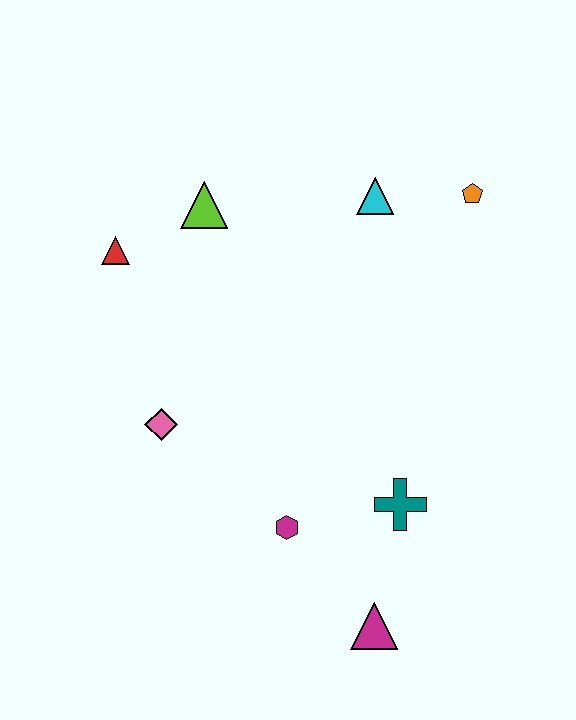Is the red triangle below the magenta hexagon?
No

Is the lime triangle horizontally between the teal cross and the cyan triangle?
No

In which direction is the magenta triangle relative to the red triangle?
The magenta triangle is below the red triangle.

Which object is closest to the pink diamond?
The magenta hexagon is closest to the pink diamond.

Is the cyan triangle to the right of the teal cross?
No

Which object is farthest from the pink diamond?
The orange pentagon is farthest from the pink diamond.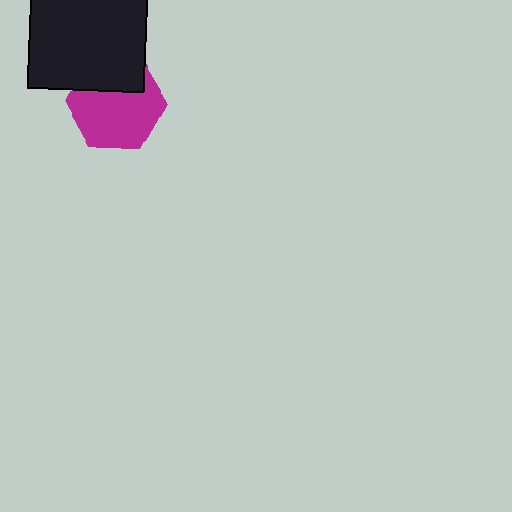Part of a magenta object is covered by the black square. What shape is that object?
It is a hexagon.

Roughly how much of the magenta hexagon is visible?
Most of it is visible (roughly 69%).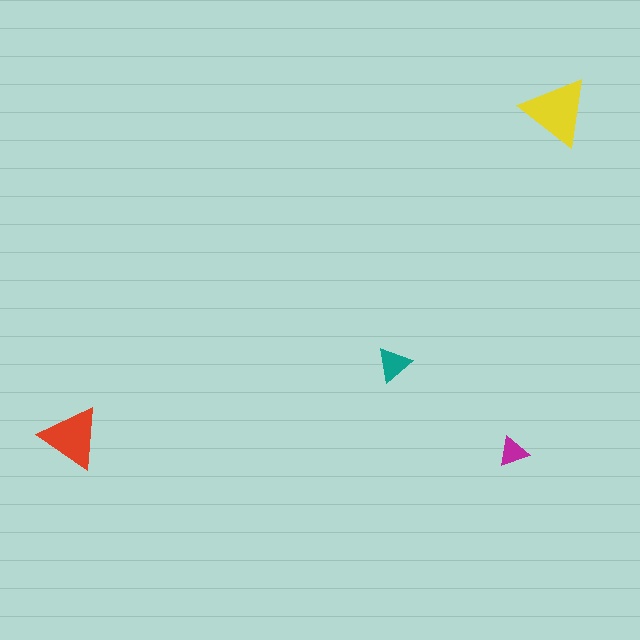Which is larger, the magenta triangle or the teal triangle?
The teal one.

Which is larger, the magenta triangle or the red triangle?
The red one.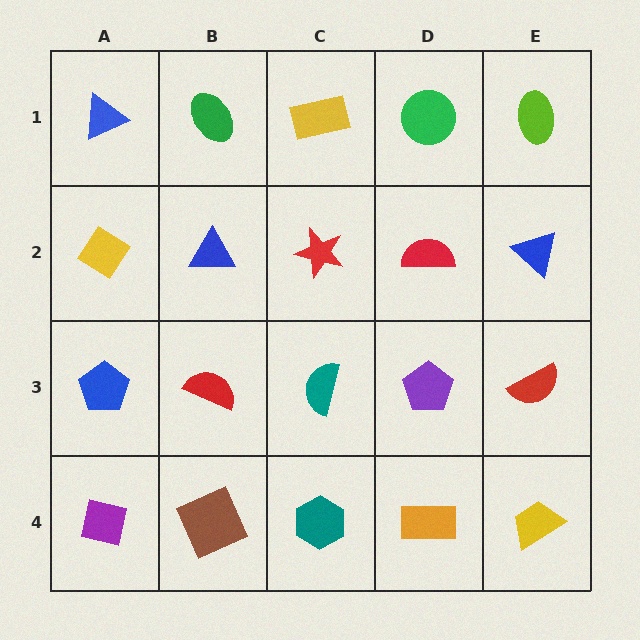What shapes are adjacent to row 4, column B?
A red semicircle (row 3, column B), a purple square (row 4, column A), a teal hexagon (row 4, column C).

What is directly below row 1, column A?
A yellow diamond.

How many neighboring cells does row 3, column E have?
3.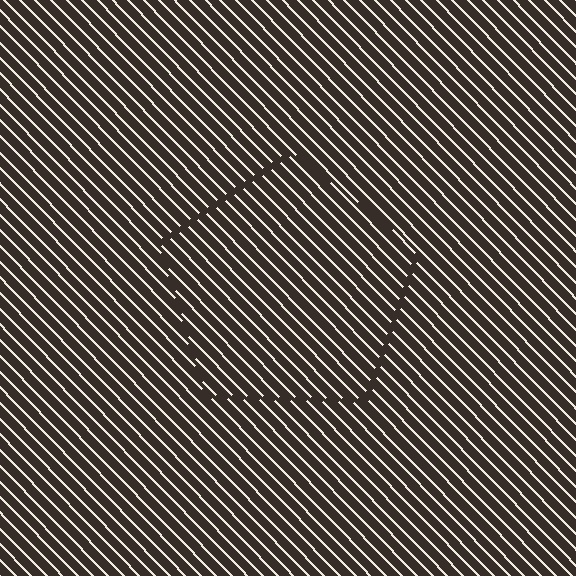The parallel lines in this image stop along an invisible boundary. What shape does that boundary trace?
An illusory pentagon. The interior of the shape contains the same grating, shifted by half a period — the contour is defined by the phase discontinuity where line-ends from the inner and outer gratings abut.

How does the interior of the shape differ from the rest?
The interior of the shape contains the same grating, shifted by half a period — the contour is defined by the phase discontinuity where line-ends from the inner and outer gratings abut.